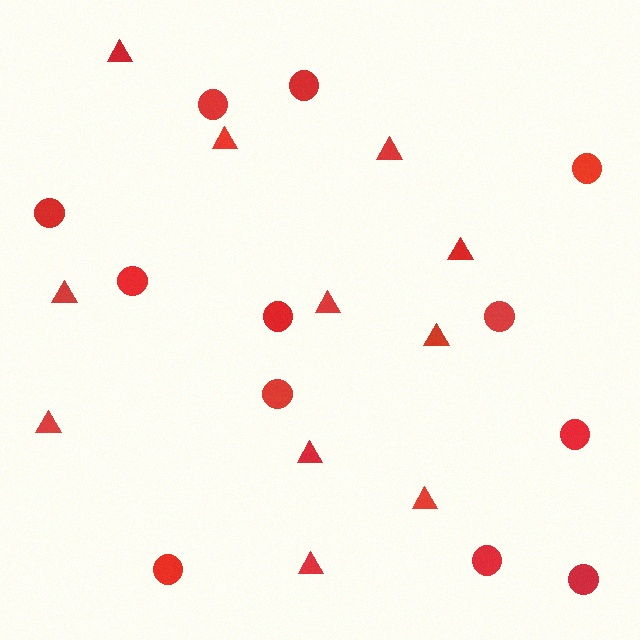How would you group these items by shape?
There are 2 groups: one group of circles (12) and one group of triangles (11).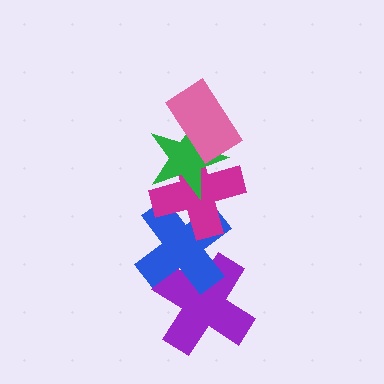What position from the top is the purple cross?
The purple cross is 5th from the top.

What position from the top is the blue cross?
The blue cross is 4th from the top.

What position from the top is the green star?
The green star is 2nd from the top.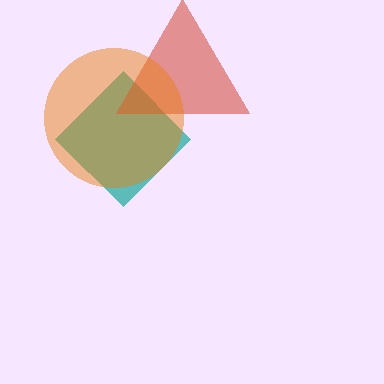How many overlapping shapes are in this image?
There are 3 overlapping shapes in the image.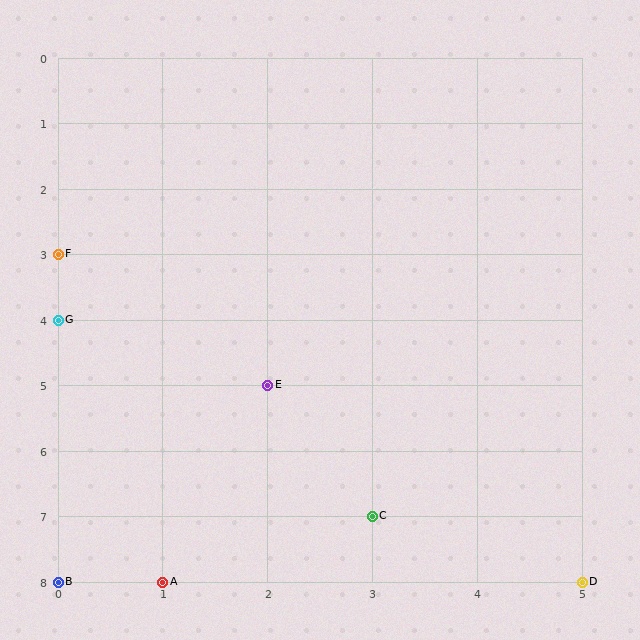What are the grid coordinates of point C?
Point C is at grid coordinates (3, 7).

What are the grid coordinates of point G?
Point G is at grid coordinates (0, 4).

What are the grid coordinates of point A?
Point A is at grid coordinates (1, 8).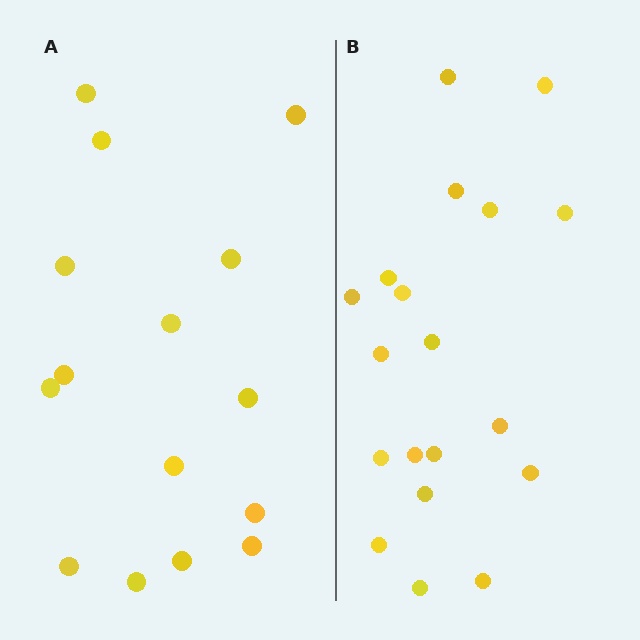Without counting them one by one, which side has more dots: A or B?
Region B (the right region) has more dots.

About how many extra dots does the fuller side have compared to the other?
Region B has about 4 more dots than region A.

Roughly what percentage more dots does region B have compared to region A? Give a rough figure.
About 25% more.